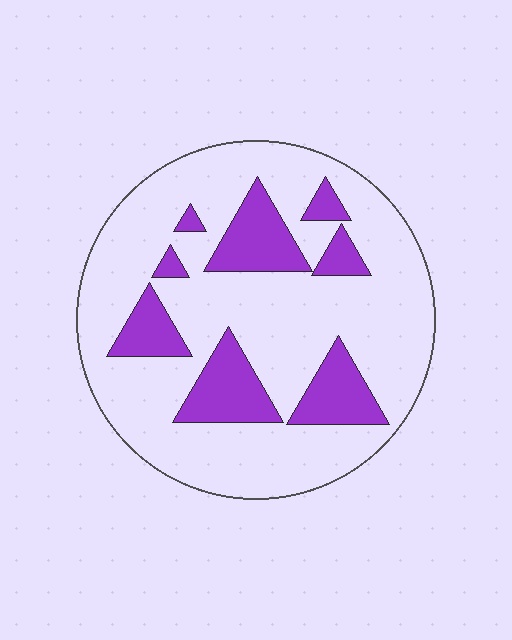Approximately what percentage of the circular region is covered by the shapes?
Approximately 20%.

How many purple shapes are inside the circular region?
8.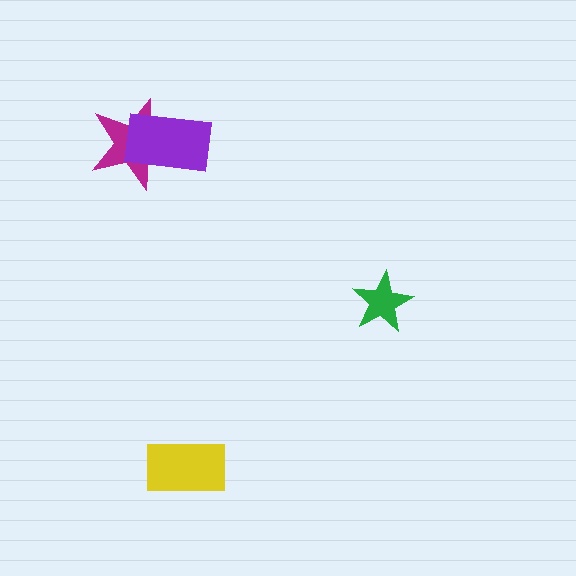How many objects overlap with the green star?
0 objects overlap with the green star.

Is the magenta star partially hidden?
Yes, it is partially covered by another shape.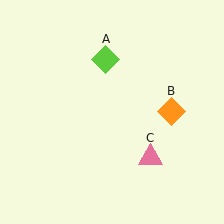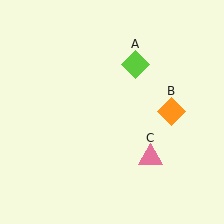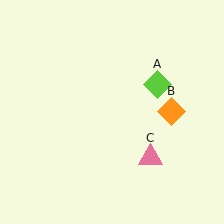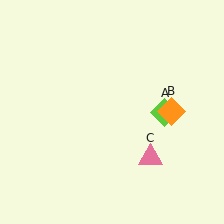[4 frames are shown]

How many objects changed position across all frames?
1 object changed position: lime diamond (object A).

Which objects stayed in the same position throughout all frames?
Orange diamond (object B) and pink triangle (object C) remained stationary.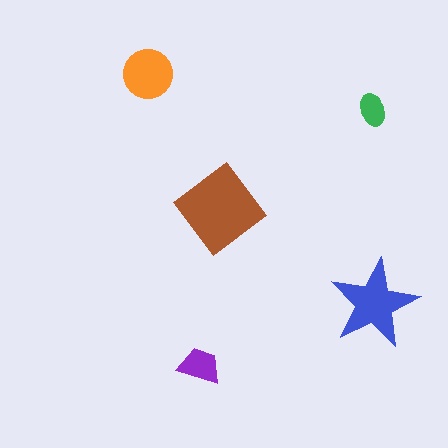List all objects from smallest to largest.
The green ellipse, the purple trapezoid, the orange circle, the blue star, the brown diamond.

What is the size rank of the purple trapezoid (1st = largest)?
4th.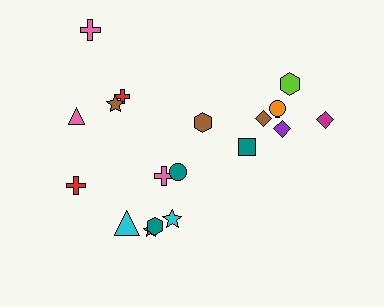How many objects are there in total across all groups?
There are 19 objects.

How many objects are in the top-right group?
There are 8 objects.